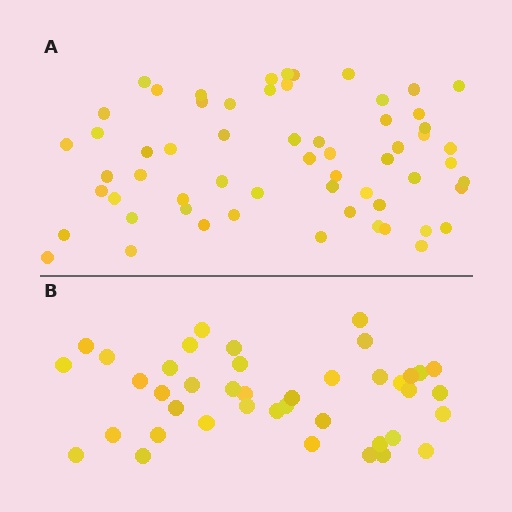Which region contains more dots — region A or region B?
Region A (the top region) has more dots.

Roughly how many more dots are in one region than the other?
Region A has approximately 20 more dots than region B.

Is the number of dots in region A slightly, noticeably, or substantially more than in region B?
Region A has substantially more. The ratio is roughly 1.5 to 1.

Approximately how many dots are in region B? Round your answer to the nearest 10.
About 40 dots. (The exact count is 41, which rounds to 40.)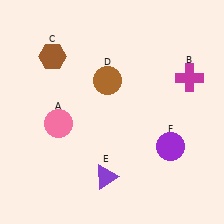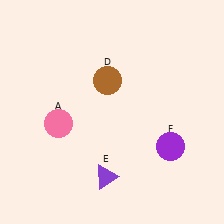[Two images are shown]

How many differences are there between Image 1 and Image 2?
There are 2 differences between the two images.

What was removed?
The brown hexagon (C), the magenta cross (B) were removed in Image 2.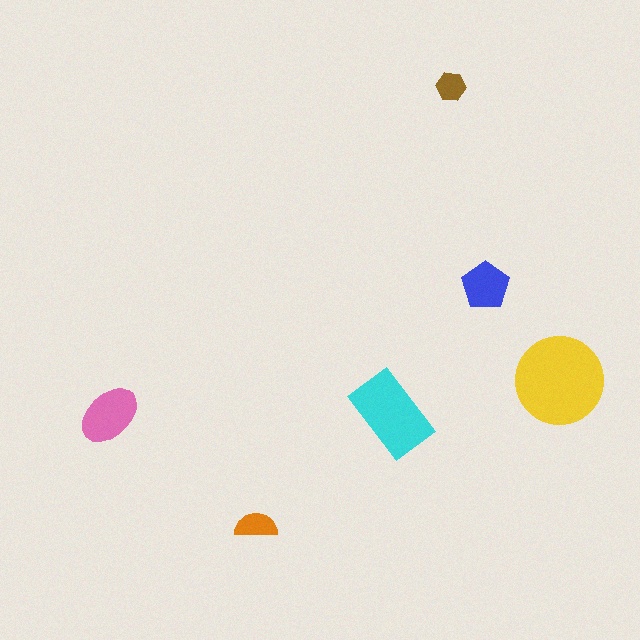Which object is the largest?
The yellow circle.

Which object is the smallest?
The brown hexagon.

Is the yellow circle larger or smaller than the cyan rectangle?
Larger.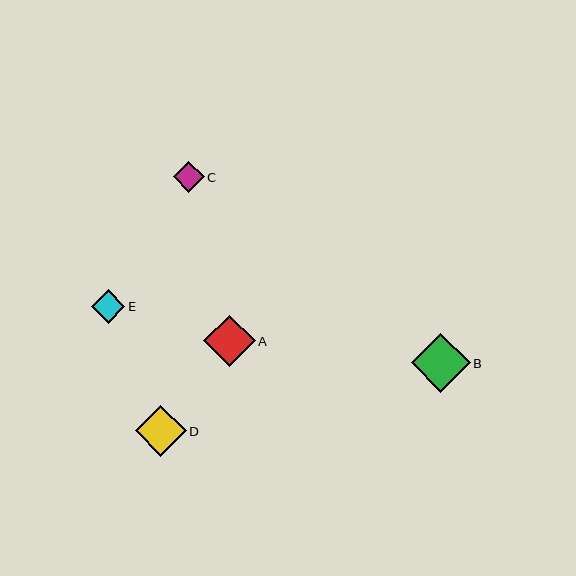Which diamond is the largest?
Diamond B is the largest with a size of approximately 59 pixels.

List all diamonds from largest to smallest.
From largest to smallest: B, A, D, E, C.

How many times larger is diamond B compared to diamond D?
Diamond B is approximately 1.2 times the size of diamond D.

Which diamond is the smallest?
Diamond C is the smallest with a size of approximately 31 pixels.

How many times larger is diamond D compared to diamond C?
Diamond D is approximately 1.6 times the size of diamond C.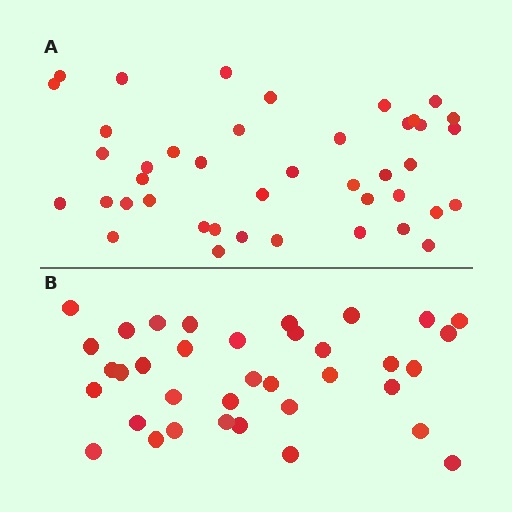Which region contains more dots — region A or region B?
Region A (the top region) has more dots.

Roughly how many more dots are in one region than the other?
Region A has about 6 more dots than region B.